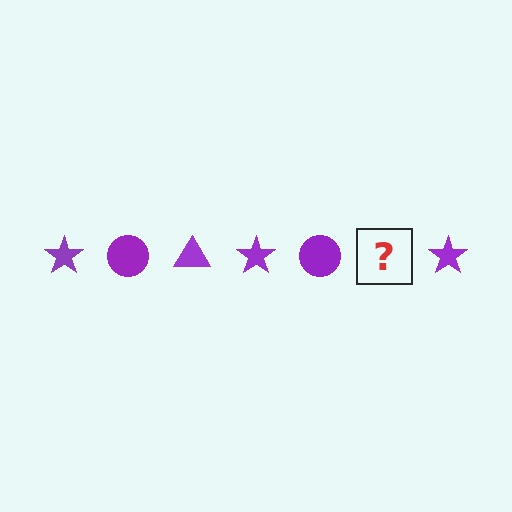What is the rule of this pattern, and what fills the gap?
The rule is that the pattern cycles through star, circle, triangle shapes in purple. The gap should be filled with a purple triangle.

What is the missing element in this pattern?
The missing element is a purple triangle.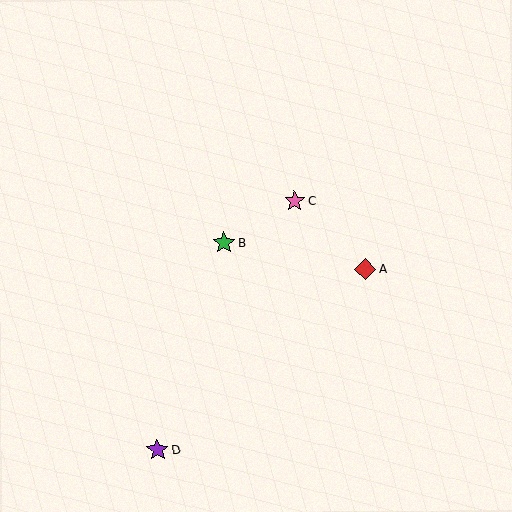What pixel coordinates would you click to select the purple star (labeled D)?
Click at (157, 450) to select the purple star D.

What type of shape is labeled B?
Shape B is a green star.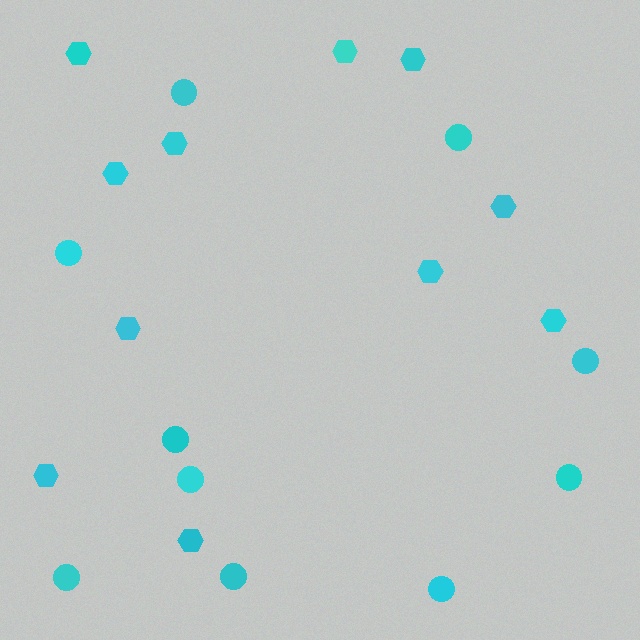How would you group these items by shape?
There are 2 groups: one group of circles (10) and one group of hexagons (11).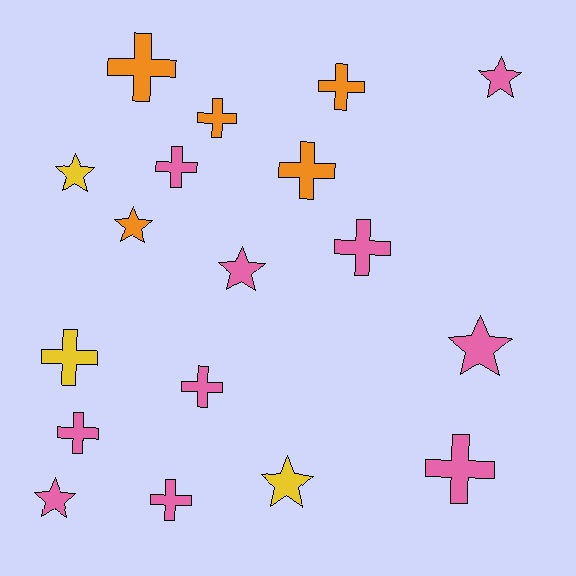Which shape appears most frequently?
Cross, with 11 objects.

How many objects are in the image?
There are 18 objects.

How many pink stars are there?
There are 4 pink stars.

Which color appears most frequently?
Pink, with 10 objects.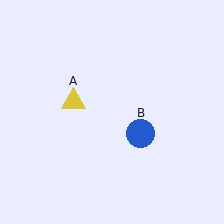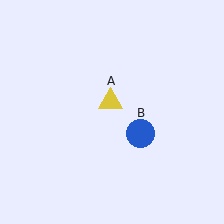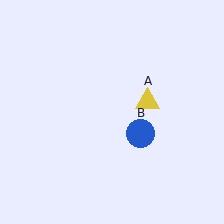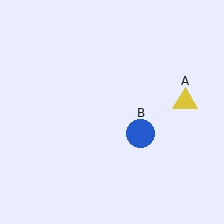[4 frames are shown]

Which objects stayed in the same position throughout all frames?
Blue circle (object B) remained stationary.